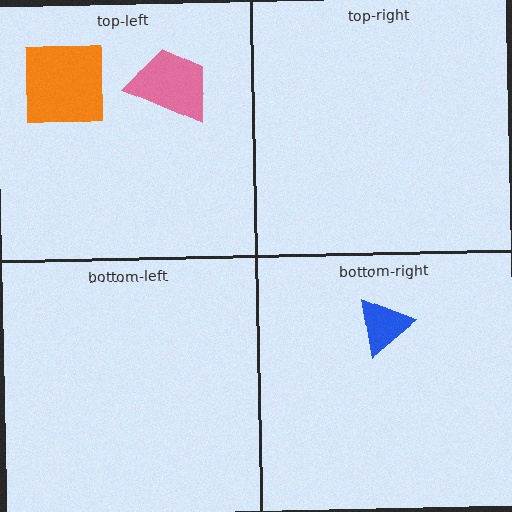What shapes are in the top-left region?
The pink trapezoid, the orange square.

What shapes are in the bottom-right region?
The blue triangle.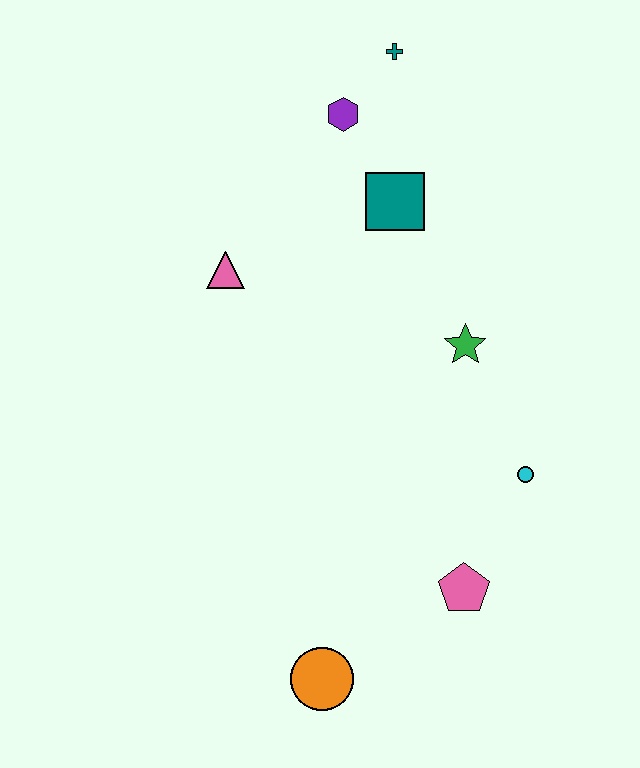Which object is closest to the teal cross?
The purple hexagon is closest to the teal cross.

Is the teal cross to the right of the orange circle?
Yes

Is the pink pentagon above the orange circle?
Yes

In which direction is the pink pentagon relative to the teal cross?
The pink pentagon is below the teal cross.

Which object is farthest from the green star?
The orange circle is farthest from the green star.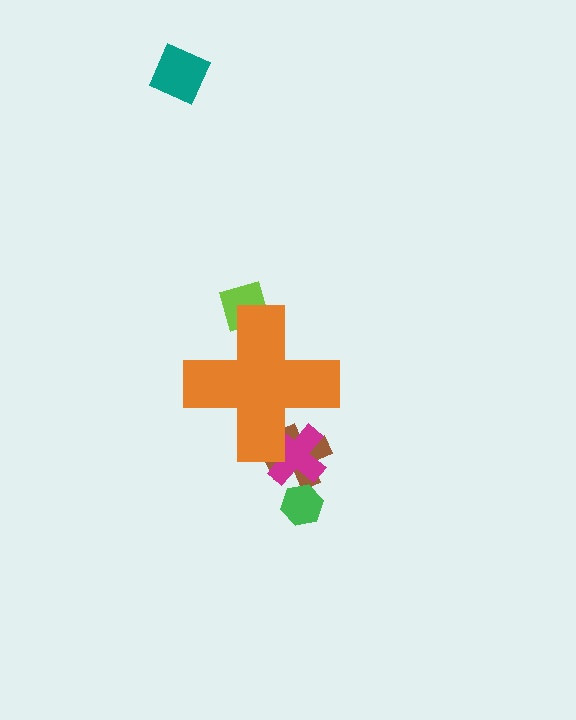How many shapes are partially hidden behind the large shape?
3 shapes are partially hidden.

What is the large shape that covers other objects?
An orange cross.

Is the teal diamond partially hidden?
No, the teal diamond is fully visible.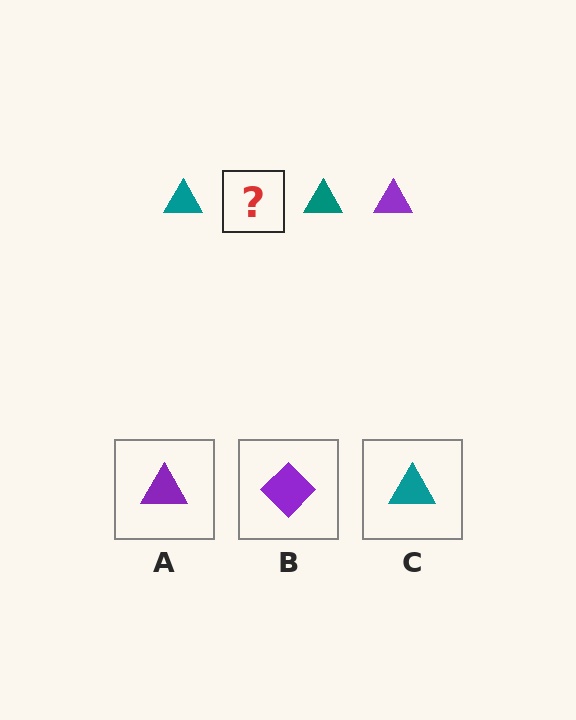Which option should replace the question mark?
Option A.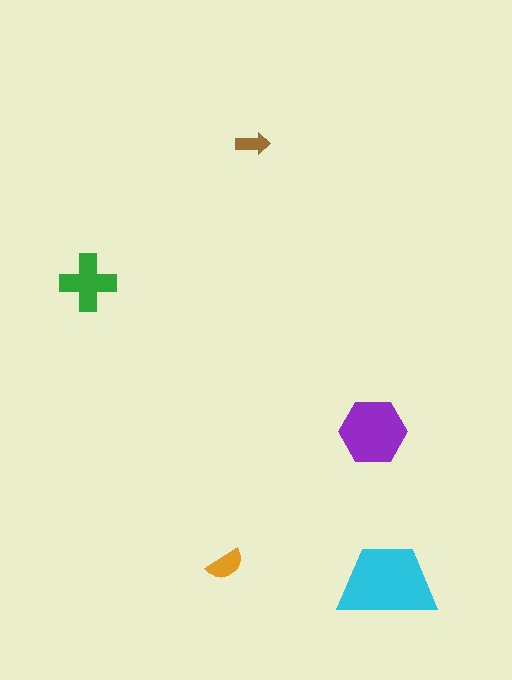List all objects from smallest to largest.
The brown arrow, the orange semicircle, the green cross, the purple hexagon, the cyan trapezoid.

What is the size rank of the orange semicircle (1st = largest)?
4th.